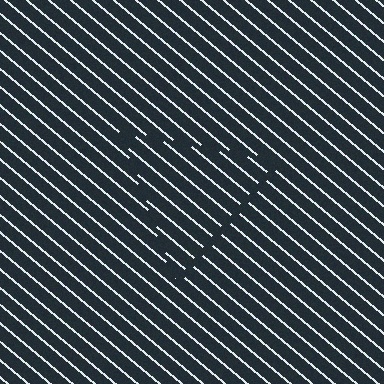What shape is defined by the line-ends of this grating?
An illusory triangle. The interior of the shape contains the same grating, shifted by half a period — the contour is defined by the phase discontinuity where line-ends from the inner and outer gratings abut.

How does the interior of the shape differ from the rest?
The interior of the shape contains the same grating, shifted by half a period — the contour is defined by the phase discontinuity where line-ends from the inner and outer gratings abut.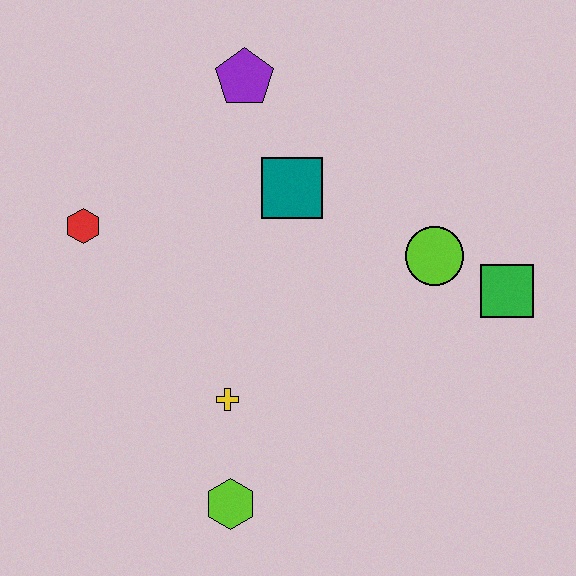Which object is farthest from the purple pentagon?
The lime hexagon is farthest from the purple pentagon.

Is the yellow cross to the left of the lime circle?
Yes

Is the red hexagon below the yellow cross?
No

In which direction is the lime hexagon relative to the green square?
The lime hexagon is to the left of the green square.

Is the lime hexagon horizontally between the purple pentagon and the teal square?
No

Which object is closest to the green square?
The lime circle is closest to the green square.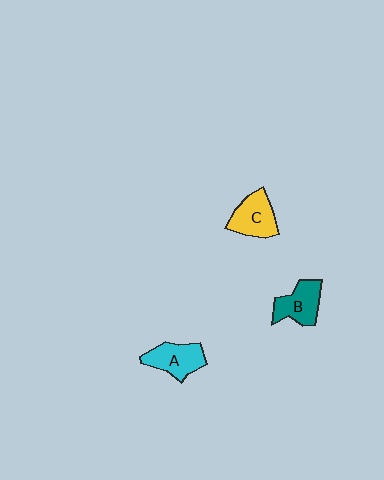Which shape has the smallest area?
Shape B (teal).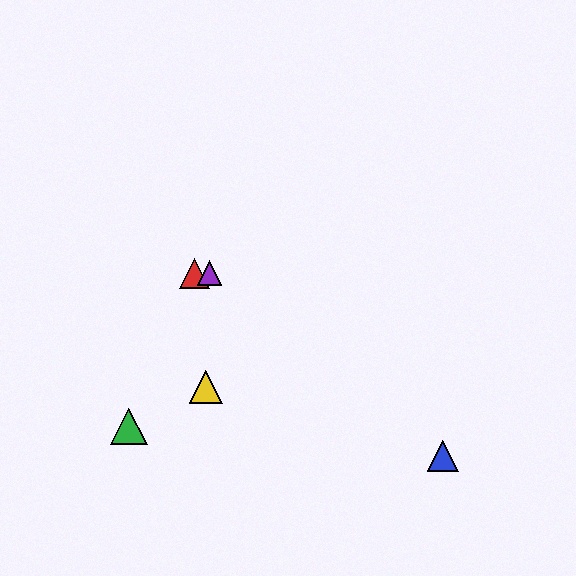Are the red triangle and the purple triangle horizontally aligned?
Yes, both are at y≈273.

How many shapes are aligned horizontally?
2 shapes (the red triangle, the purple triangle) are aligned horizontally.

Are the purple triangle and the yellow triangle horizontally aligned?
No, the purple triangle is at y≈273 and the yellow triangle is at y≈387.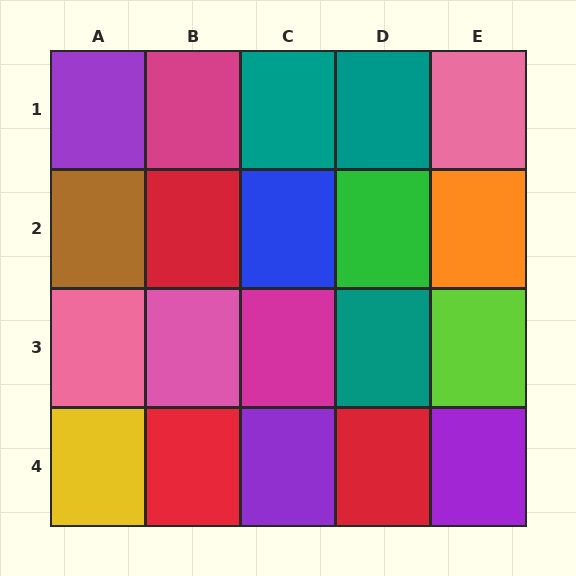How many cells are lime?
1 cell is lime.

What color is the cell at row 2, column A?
Brown.